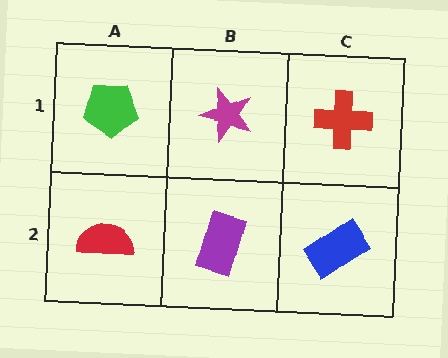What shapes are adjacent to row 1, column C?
A blue rectangle (row 2, column C), a magenta star (row 1, column B).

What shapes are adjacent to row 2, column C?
A red cross (row 1, column C), a purple rectangle (row 2, column B).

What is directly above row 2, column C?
A red cross.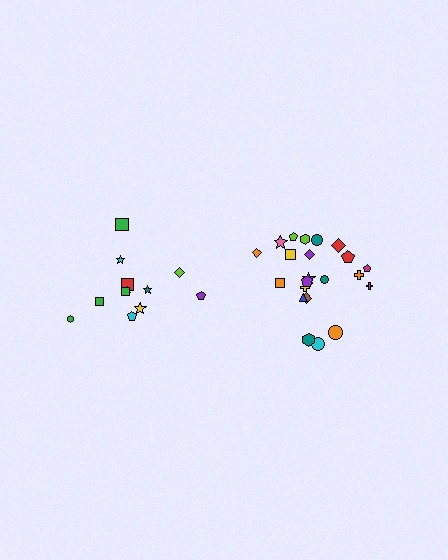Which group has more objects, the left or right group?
The right group.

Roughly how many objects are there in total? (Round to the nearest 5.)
Roughly 35 objects in total.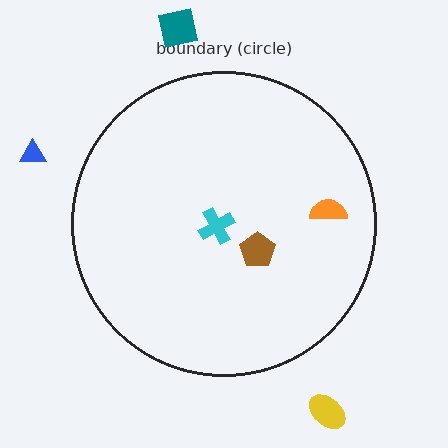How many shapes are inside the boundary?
3 inside, 3 outside.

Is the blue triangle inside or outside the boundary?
Outside.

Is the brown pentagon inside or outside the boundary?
Inside.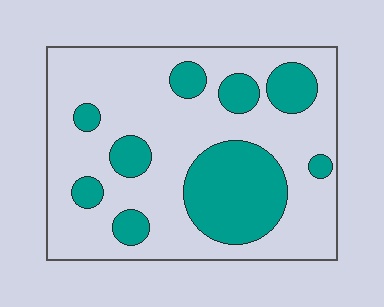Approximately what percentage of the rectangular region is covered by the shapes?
Approximately 30%.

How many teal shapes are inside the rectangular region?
9.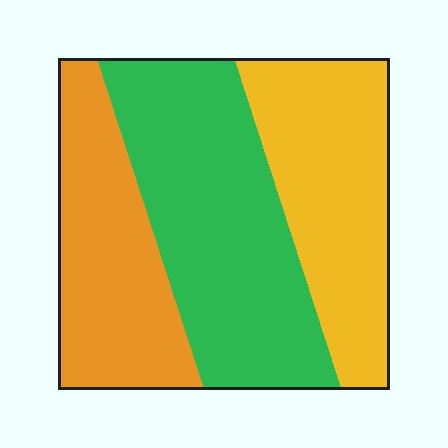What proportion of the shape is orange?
Orange takes up about one quarter (1/4) of the shape.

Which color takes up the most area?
Green, at roughly 40%.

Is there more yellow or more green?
Green.